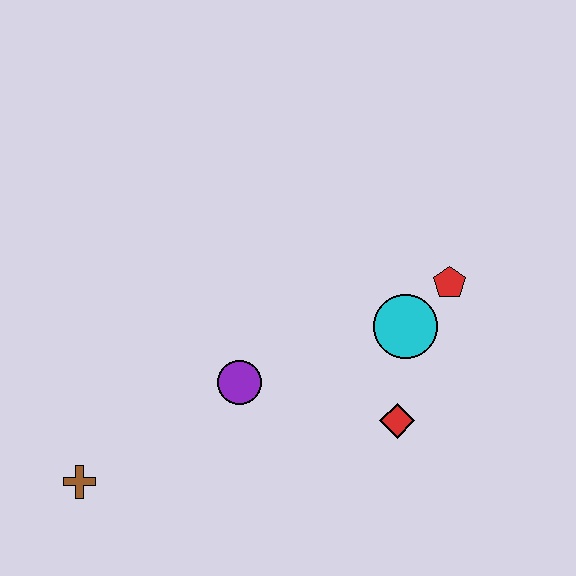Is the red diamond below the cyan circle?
Yes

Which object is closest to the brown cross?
The purple circle is closest to the brown cross.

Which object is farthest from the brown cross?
The red pentagon is farthest from the brown cross.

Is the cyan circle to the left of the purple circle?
No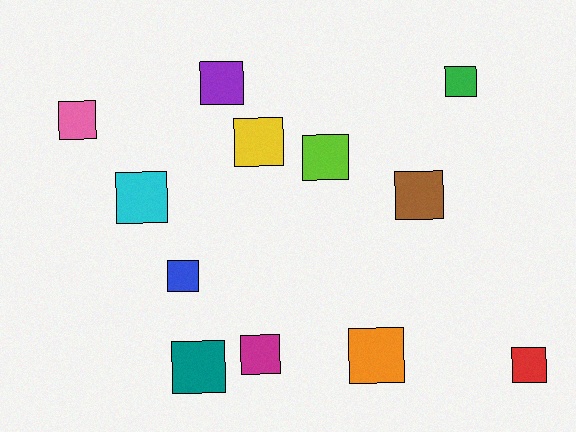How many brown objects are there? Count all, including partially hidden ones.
There is 1 brown object.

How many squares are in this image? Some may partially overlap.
There are 12 squares.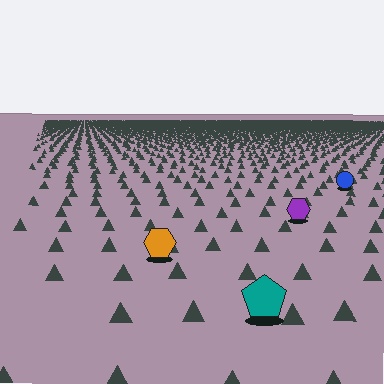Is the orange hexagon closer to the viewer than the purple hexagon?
Yes. The orange hexagon is closer — you can tell from the texture gradient: the ground texture is coarser near it.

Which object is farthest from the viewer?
The blue circle is farthest from the viewer. It appears smaller and the ground texture around it is denser.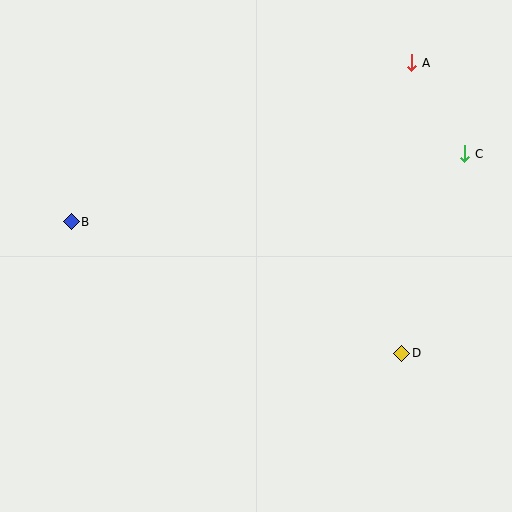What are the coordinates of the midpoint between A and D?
The midpoint between A and D is at (407, 208).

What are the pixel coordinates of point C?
Point C is at (465, 154).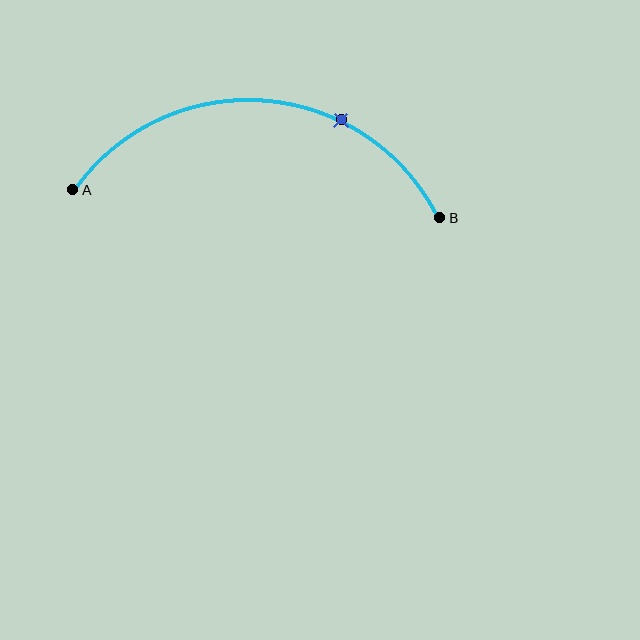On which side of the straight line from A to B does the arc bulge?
The arc bulges above the straight line connecting A and B.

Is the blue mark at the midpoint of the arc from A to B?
No. The blue mark lies on the arc but is closer to endpoint B. The arc midpoint would be at the point on the curve equidistant along the arc from both A and B.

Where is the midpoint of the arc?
The arc midpoint is the point on the curve farthest from the straight line joining A and B. It sits above that line.